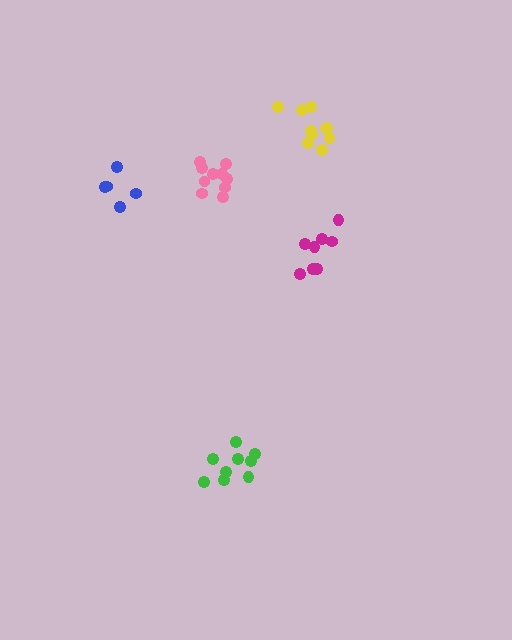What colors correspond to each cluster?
The clusters are colored: green, magenta, yellow, blue, pink.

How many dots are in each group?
Group 1: 9 dots, Group 2: 8 dots, Group 3: 10 dots, Group 4: 5 dots, Group 5: 10 dots (42 total).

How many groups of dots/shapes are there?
There are 5 groups.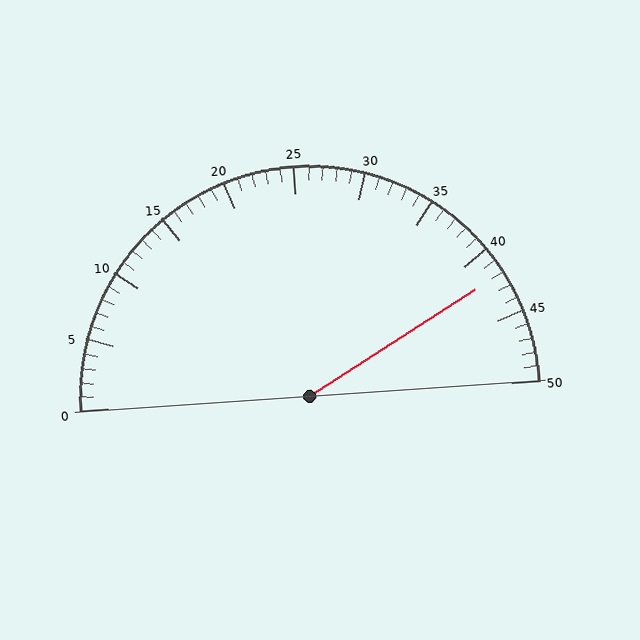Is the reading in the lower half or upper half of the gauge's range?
The reading is in the upper half of the range (0 to 50).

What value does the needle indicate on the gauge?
The needle indicates approximately 42.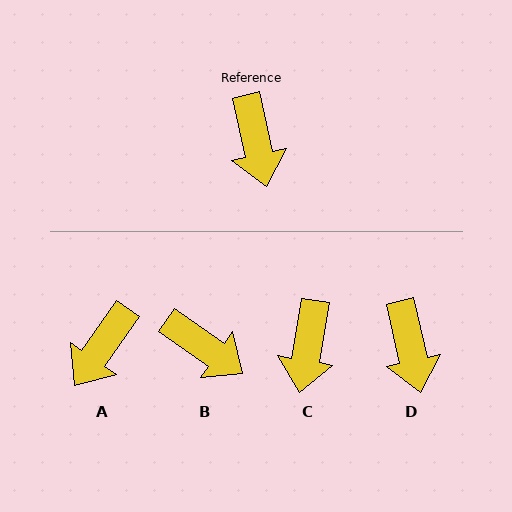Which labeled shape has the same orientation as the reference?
D.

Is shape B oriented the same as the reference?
No, it is off by about 43 degrees.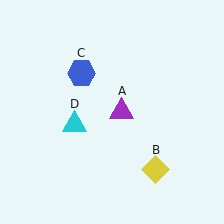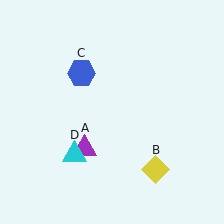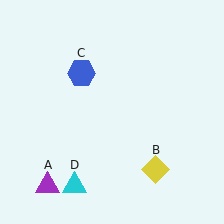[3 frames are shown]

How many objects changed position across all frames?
2 objects changed position: purple triangle (object A), cyan triangle (object D).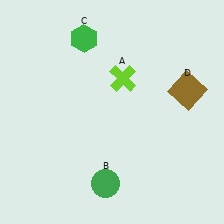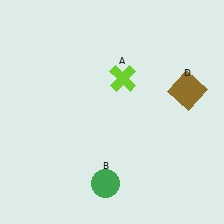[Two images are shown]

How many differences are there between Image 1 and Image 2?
There is 1 difference between the two images.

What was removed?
The green hexagon (C) was removed in Image 2.